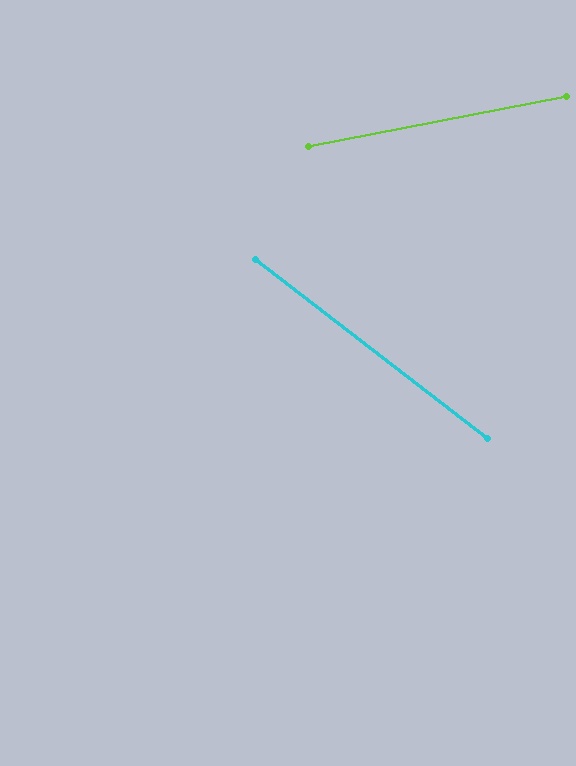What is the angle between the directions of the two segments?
Approximately 49 degrees.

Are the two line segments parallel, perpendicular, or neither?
Neither parallel nor perpendicular — they differ by about 49°.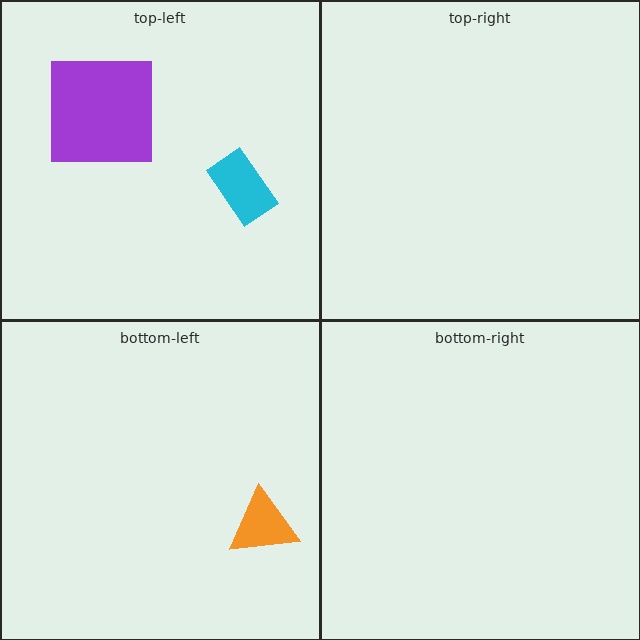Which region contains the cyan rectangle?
The top-left region.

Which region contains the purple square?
The top-left region.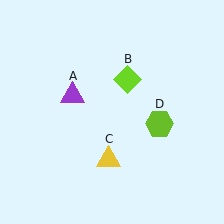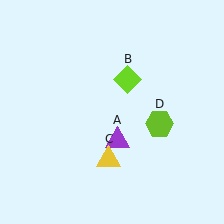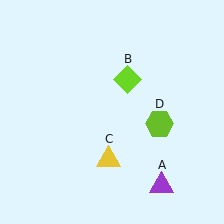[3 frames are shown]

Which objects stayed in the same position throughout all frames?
Lime diamond (object B) and yellow triangle (object C) and lime hexagon (object D) remained stationary.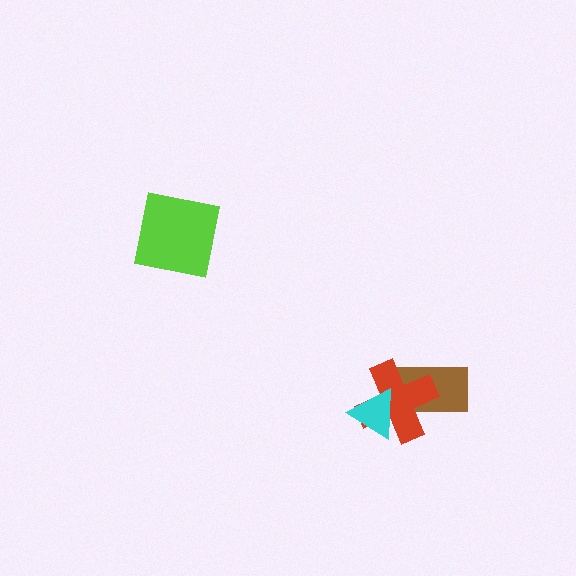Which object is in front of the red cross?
The cyan triangle is in front of the red cross.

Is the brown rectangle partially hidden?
Yes, it is partially covered by another shape.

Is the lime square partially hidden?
No, no other shape covers it.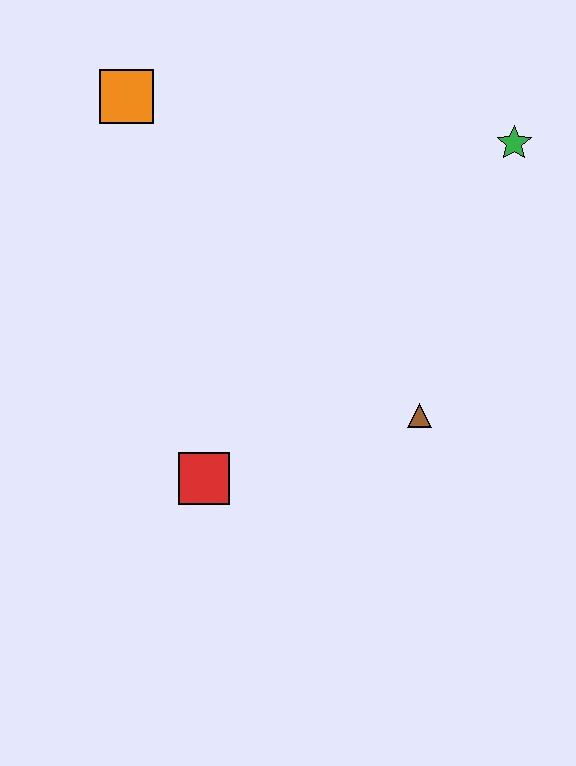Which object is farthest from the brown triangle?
The orange square is farthest from the brown triangle.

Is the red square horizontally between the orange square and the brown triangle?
Yes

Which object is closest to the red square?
The brown triangle is closest to the red square.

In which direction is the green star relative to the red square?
The green star is above the red square.